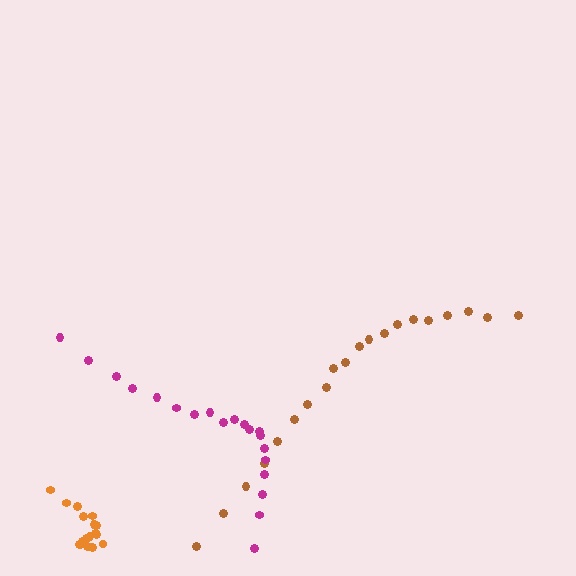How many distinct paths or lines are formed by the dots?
There are 3 distinct paths.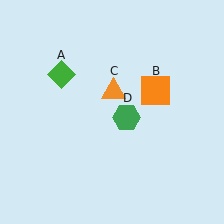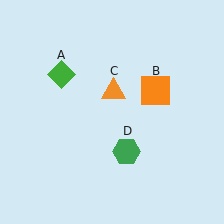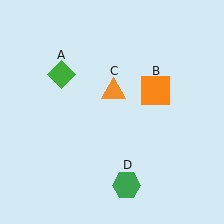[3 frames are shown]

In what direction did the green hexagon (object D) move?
The green hexagon (object D) moved down.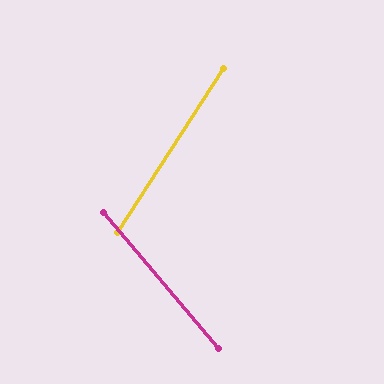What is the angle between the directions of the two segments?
Approximately 73 degrees.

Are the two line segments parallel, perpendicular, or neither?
Neither parallel nor perpendicular — they differ by about 73°.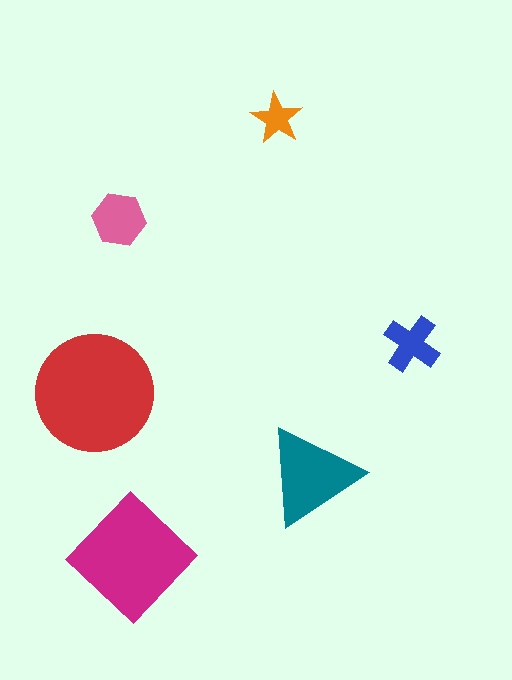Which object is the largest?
The red circle.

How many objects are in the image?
There are 6 objects in the image.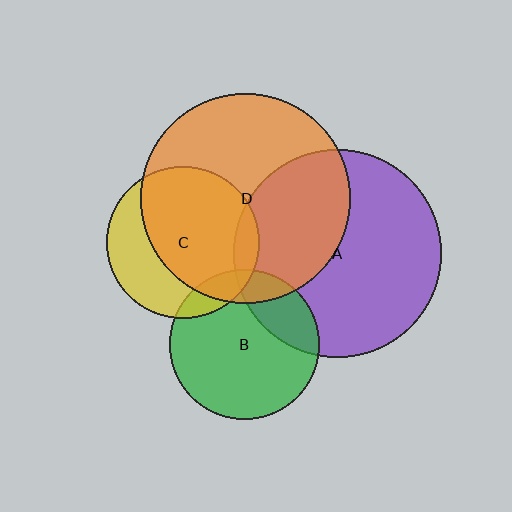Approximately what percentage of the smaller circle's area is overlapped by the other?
Approximately 25%.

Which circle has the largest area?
Circle D (orange).